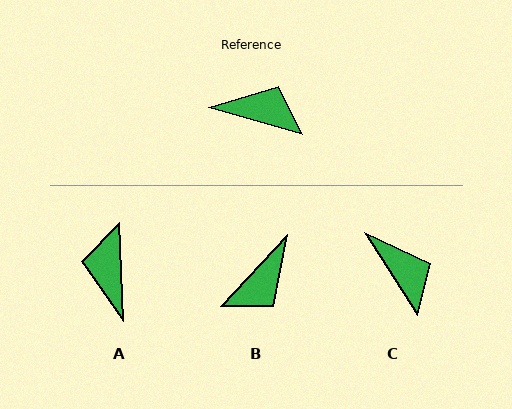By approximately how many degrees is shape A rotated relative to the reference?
Approximately 108 degrees counter-clockwise.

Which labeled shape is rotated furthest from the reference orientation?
B, about 117 degrees away.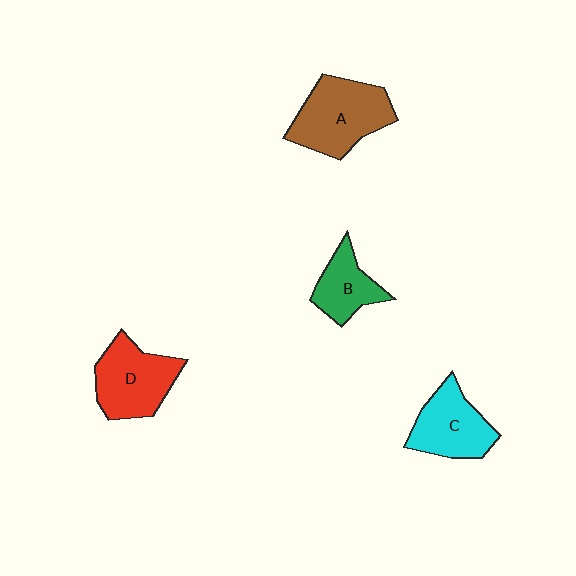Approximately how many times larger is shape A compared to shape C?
Approximately 1.3 times.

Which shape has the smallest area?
Shape B (green).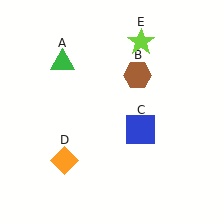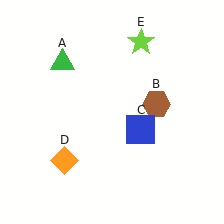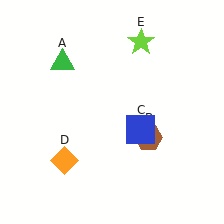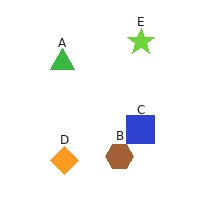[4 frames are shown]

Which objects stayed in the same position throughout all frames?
Green triangle (object A) and blue square (object C) and orange diamond (object D) and lime star (object E) remained stationary.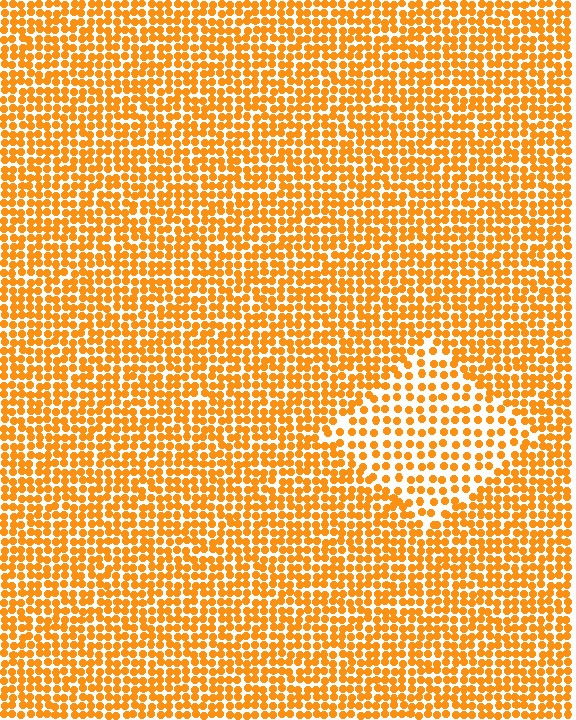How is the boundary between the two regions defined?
The boundary is defined by a change in element density (approximately 1.8x ratio). All elements are the same color, size, and shape.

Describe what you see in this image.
The image contains small orange elements arranged at two different densities. A diamond-shaped region is visible where the elements are less densely packed than the surrounding area.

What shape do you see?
I see a diamond.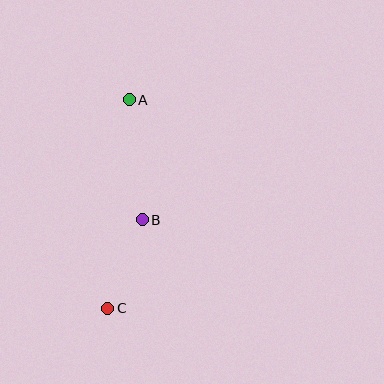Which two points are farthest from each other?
Points A and C are farthest from each other.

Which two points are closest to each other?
Points B and C are closest to each other.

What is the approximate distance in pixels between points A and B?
The distance between A and B is approximately 121 pixels.